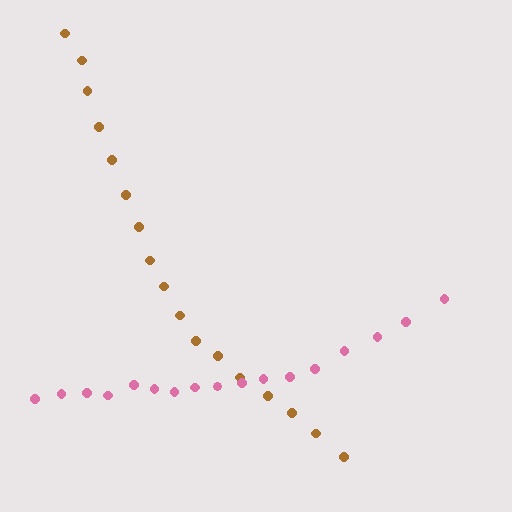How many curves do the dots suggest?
There are 2 distinct paths.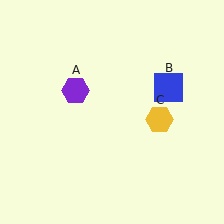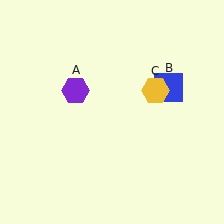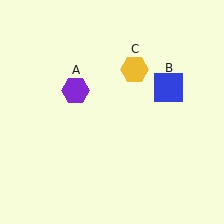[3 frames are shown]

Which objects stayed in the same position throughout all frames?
Purple hexagon (object A) and blue square (object B) remained stationary.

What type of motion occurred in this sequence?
The yellow hexagon (object C) rotated counterclockwise around the center of the scene.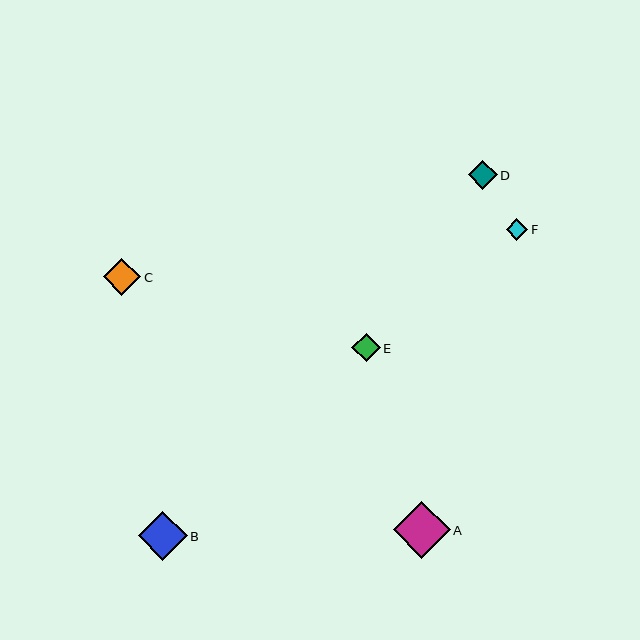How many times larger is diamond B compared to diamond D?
Diamond B is approximately 1.7 times the size of diamond D.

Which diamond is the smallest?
Diamond F is the smallest with a size of approximately 22 pixels.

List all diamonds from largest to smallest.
From largest to smallest: A, B, C, D, E, F.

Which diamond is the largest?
Diamond A is the largest with a size of approximately 57 pixels.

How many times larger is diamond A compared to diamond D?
Diamond A is approximately 2.0 times the size of diamond D.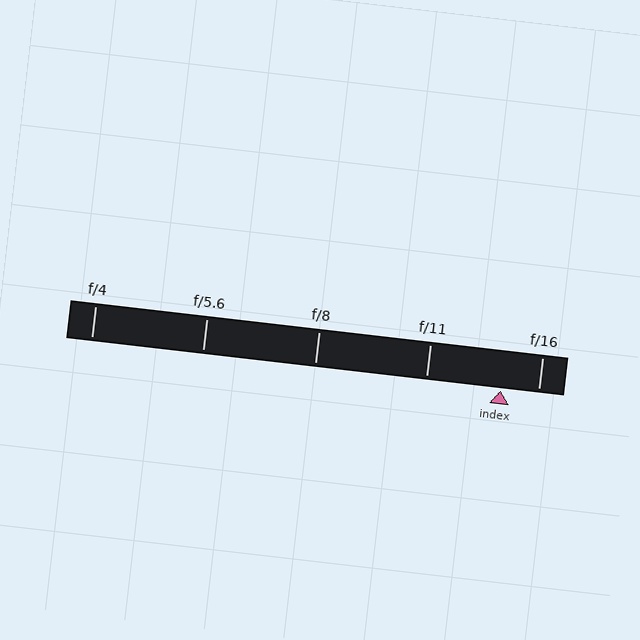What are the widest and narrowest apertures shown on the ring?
The widest aperture shown is f/4 and the narrowest is f/16.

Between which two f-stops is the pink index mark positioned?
The index mark is between f/11 and f/16.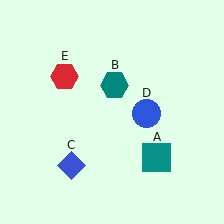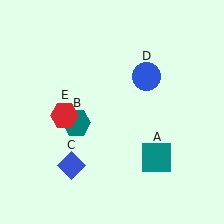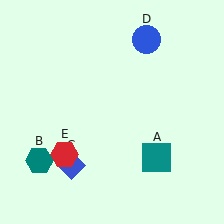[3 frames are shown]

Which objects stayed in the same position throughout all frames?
Teal square (object A) and blue diamond (object C) remained stationary.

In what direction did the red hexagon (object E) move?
The red hexagon (object E) moved down.